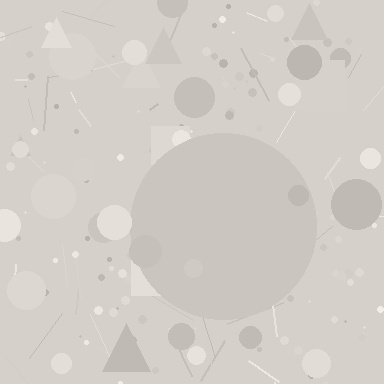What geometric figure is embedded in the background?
A circle is embedded in the background.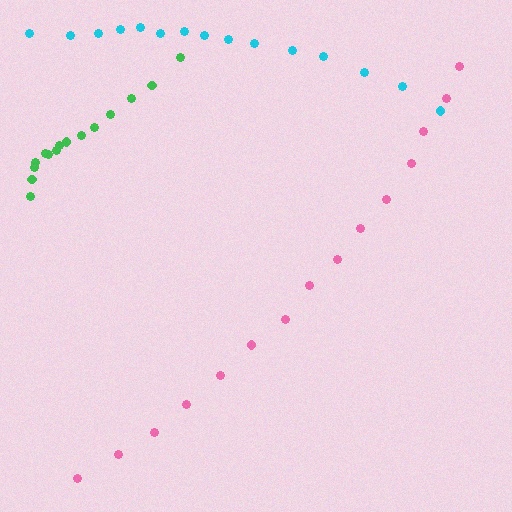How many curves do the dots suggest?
There are 3 distinct paths.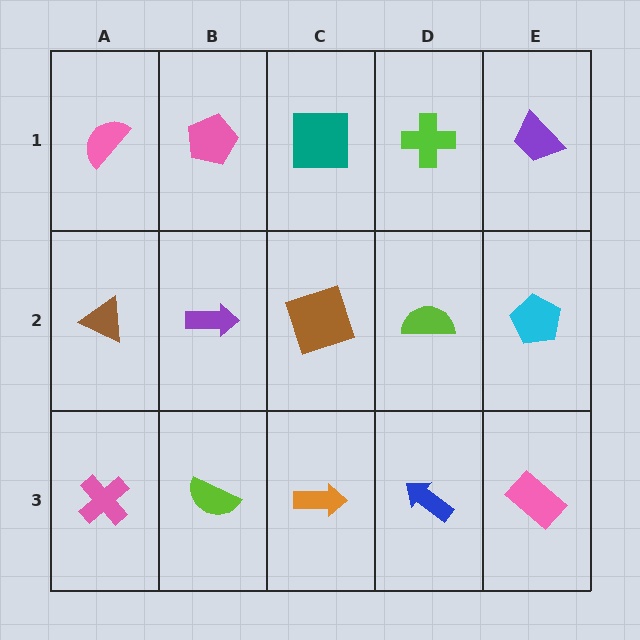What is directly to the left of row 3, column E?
A blue arrow.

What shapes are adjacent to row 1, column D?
A lime semicircle (row 2, column D), a teal square (row 1, column C), a purple trapezoid (row 1, column E).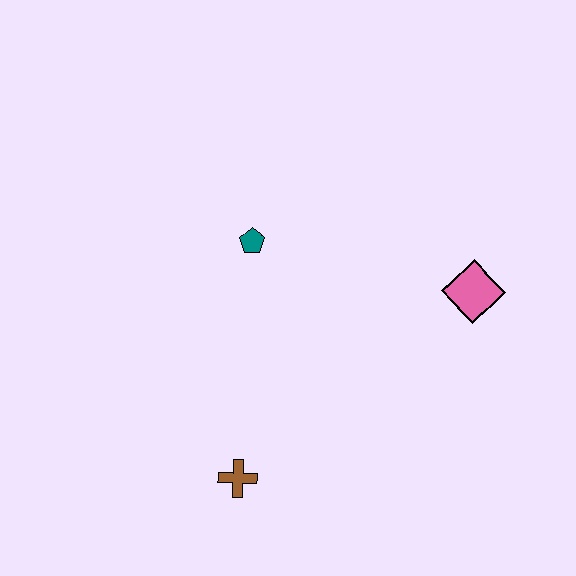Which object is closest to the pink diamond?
The teal pentagon is closest to the pink diamond.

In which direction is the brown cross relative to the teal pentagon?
The brown cross is below the teal pentagon.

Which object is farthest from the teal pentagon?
The brown cross is farthest from the teal pentagon.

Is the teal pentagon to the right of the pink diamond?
No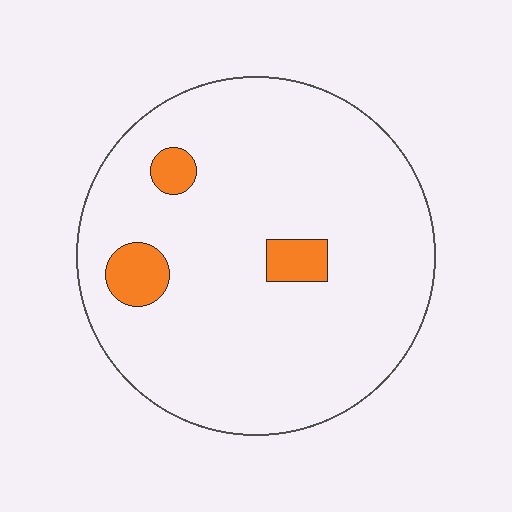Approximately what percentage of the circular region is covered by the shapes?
Approximately 10%.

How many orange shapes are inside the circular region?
3.